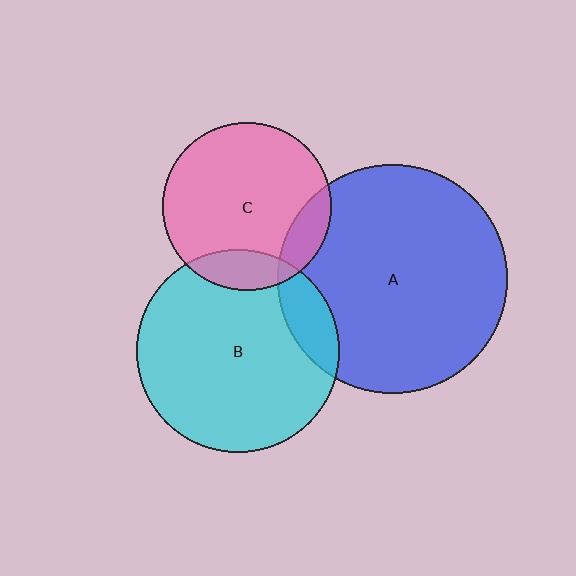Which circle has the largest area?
Circle A (blue).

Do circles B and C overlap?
Yes.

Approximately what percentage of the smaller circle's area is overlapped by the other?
Approximately 15%.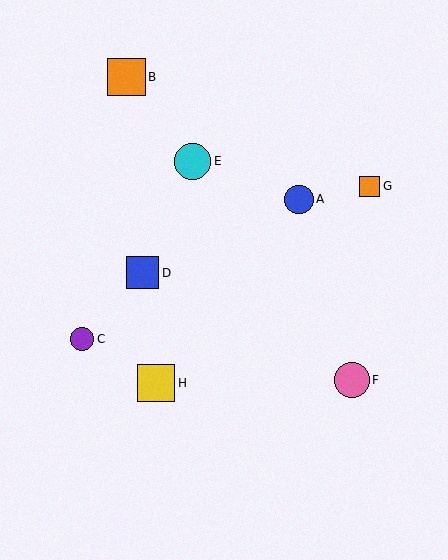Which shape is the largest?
The yellow square (labeled H) is the largest.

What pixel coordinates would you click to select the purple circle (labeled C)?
Click at (82, 339) to select the purple circle C.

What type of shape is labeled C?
Shape C is a purple circle.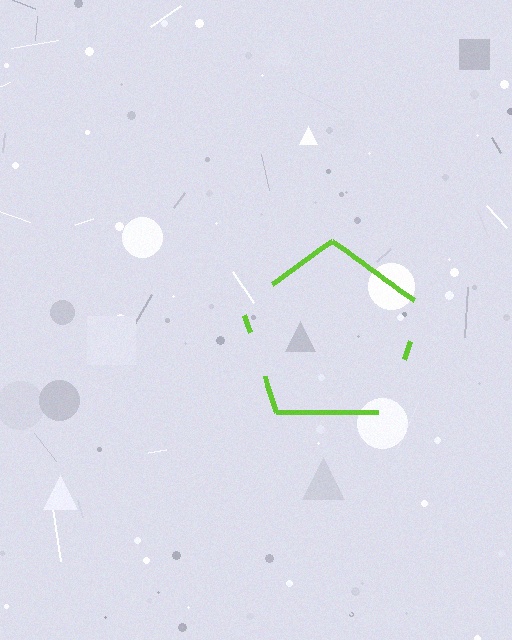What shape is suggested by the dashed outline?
The dashed outline suggests a pentagon.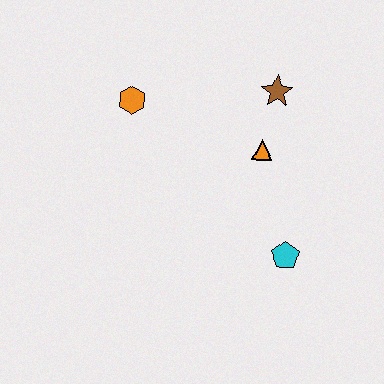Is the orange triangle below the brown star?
Yes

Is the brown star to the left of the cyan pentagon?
Yes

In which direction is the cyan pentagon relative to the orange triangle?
The cyan pentagon is below the orange triangle.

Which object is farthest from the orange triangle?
The orange hexagon is farthest from the orange triangle.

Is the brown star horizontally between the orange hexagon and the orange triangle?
No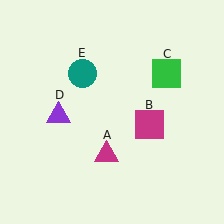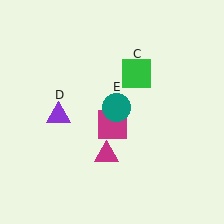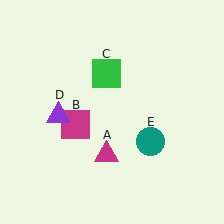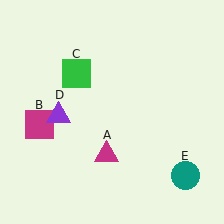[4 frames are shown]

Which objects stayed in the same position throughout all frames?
Magenta triangle (object A) and purple triangle (object D) remained stationary.